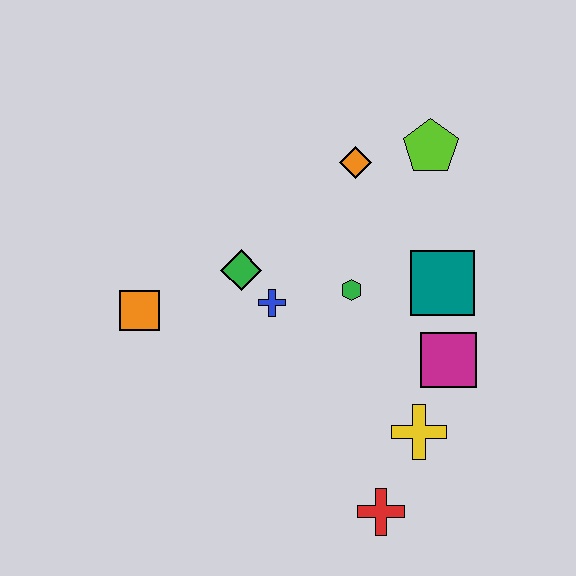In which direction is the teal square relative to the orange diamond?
The teal square is below the orange diamond.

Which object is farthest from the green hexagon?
The red cross is farthest from the green hexagon.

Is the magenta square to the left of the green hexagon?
No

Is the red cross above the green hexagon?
No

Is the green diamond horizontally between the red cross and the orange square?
Yes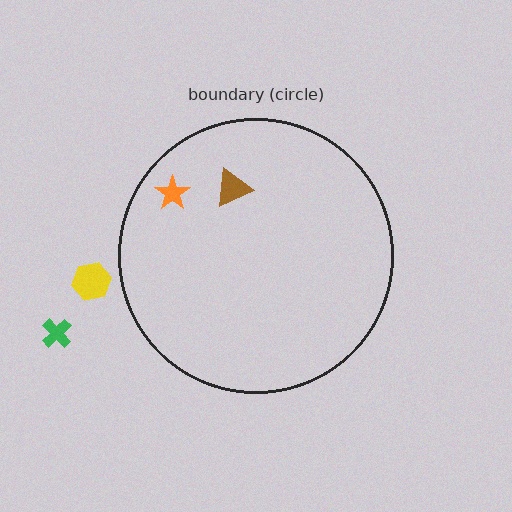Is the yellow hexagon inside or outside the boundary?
Outside.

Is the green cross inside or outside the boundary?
Outside.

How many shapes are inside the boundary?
2 inside, 2 outside.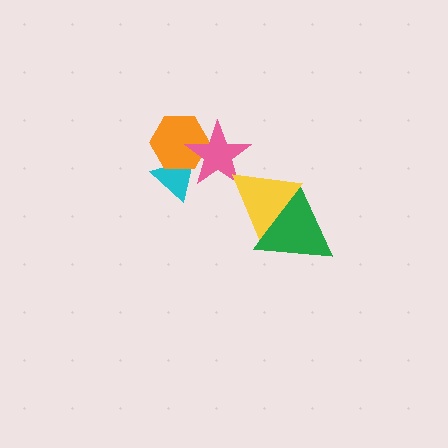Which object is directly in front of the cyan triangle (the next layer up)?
The orange hexagon is directly in front of the cyan triangle.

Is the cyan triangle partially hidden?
Yes, it is partially covered by another shape.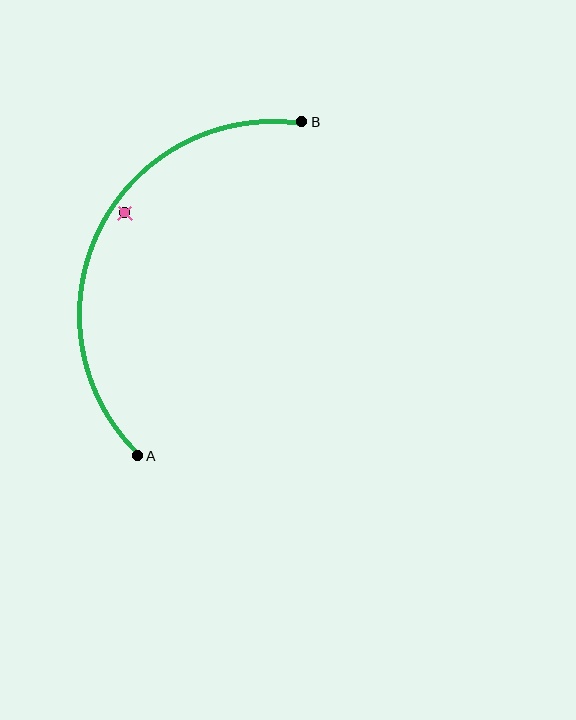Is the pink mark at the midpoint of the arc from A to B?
No — the pink mark does not lie on the arc at all. It sits slightly inside the curve.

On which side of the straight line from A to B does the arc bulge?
The arc bulges to the left of the straight line connecting A and B.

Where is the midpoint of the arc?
The arc midpoint is the point on the curve farthest from the straight line joining A and B. It sits to the left of that line.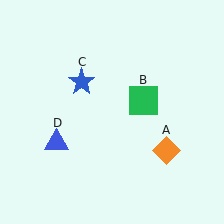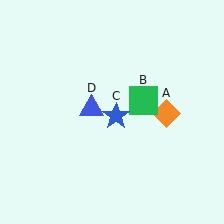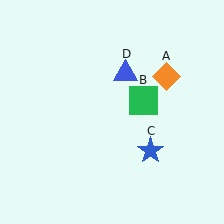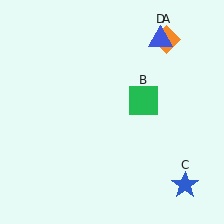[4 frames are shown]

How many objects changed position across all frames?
3 objects changed position: orange diamond (object A), blue star (object C), blue triangle (object D).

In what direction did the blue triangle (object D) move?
The blue triangle (object D) moved up and to the right.